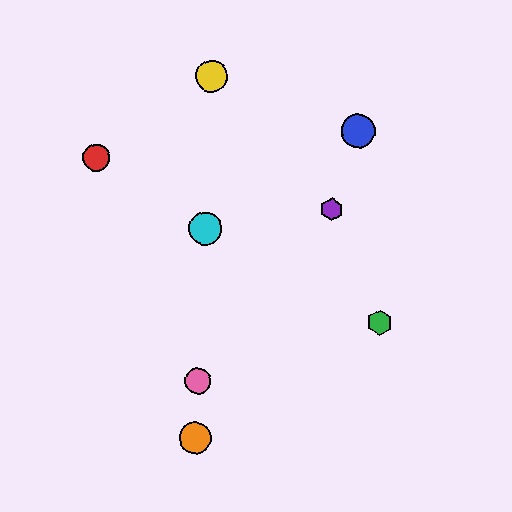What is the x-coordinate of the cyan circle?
The cyan circle is at x≈205.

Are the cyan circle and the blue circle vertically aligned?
No, the cyan circle is at x≈205 and the blue circle is at x≈358.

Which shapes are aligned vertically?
The yellow circle, the orange circle, the cyan circle, the pink circle are aligned vertically.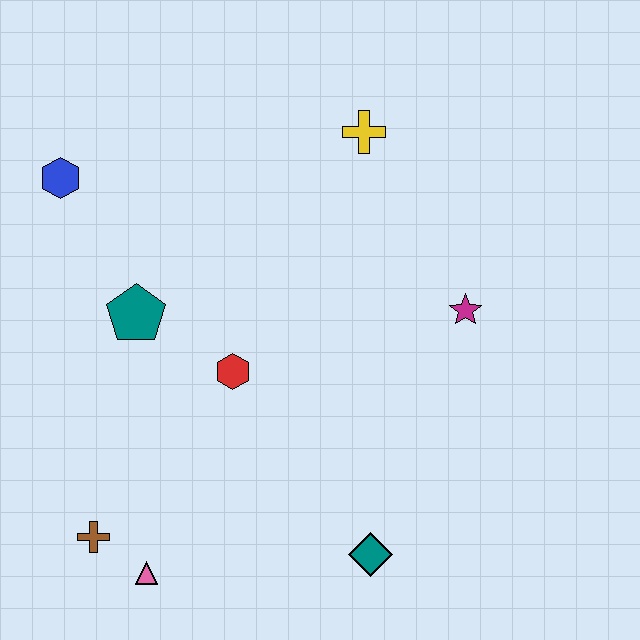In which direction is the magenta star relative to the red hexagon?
The magenta star is to the right of the red hexagon.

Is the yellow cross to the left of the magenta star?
Yes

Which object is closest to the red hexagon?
The teal pentagon is closest to the red hexagon.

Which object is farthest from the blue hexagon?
The teal diamond is farthest from the blue hexagon.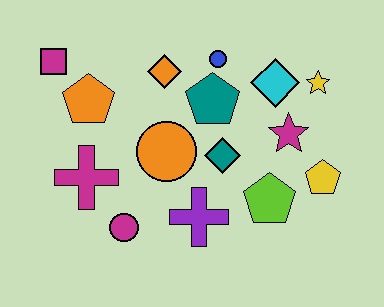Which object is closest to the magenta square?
The orange pentagon is closest to the magenta square.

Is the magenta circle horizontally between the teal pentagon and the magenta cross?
Yes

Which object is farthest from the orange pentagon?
The yellow pentagon is farthest from the orange pentagon.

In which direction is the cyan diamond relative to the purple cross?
The cyan diamond is above the purple cross.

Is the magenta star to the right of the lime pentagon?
Yes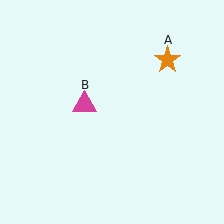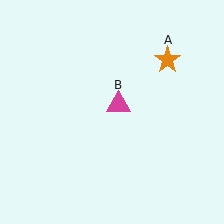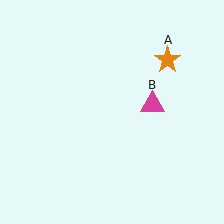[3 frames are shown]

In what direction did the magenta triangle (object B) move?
The magenta triangle (object B) moved right.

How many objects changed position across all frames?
1 object changed position: magenta triangle (object B).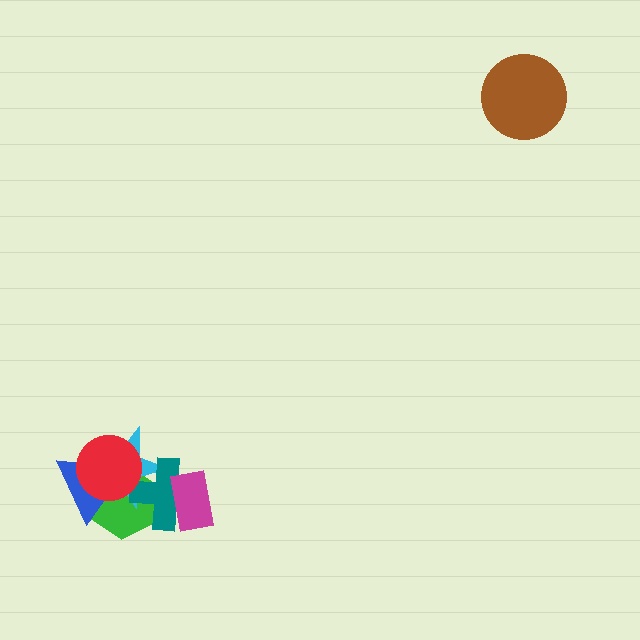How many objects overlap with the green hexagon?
4 objects overlap with the green hexagon.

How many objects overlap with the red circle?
3 objects overlap with the red circle.